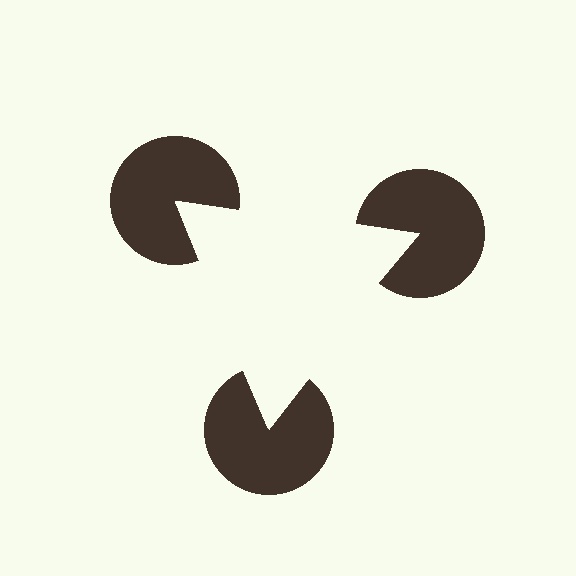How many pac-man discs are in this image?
There are 3 — one at each vertex of the illusory triangle.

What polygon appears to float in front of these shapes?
An illusory triangle — its edges are inferred from the aligned wedge cuts in the pac-man discs, not physically drawn.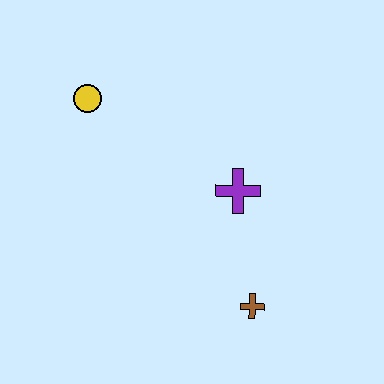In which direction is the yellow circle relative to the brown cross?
The yellow circle is above the brown cross.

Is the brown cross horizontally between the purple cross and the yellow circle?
No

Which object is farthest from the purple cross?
The yellow circle is farthest from the purple cross.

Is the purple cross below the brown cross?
No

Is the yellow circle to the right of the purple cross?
No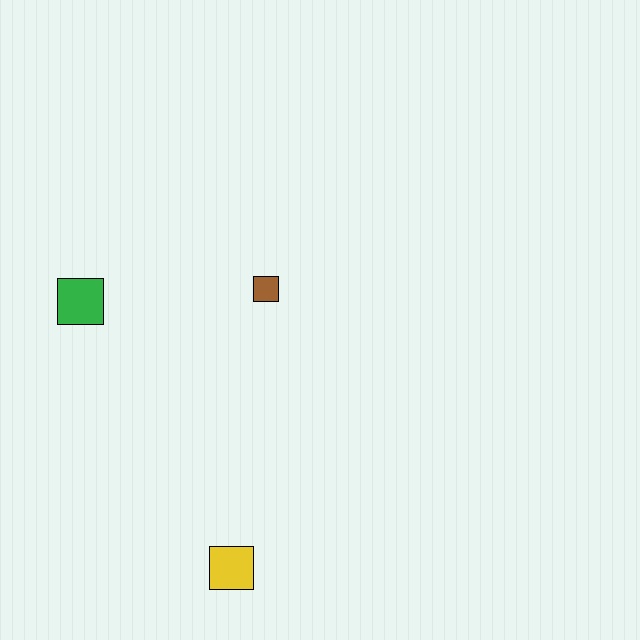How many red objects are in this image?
There are no red objects.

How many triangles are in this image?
There are no triangles.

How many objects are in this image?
There are 3 objects.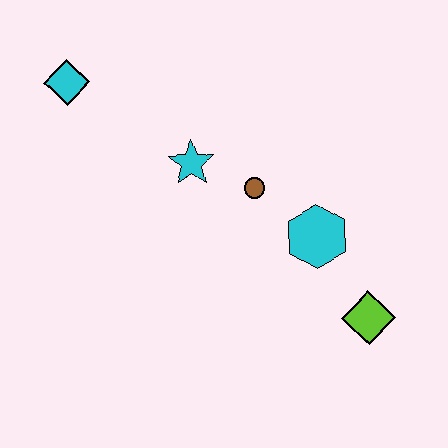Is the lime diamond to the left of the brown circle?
No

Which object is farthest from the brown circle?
The cyan diamond is farthest from the brown circle.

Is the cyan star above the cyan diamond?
No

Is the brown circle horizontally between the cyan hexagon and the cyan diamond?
Yes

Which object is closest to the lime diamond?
The cyan hexagon is closest to the lime diamond.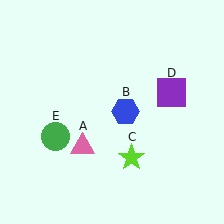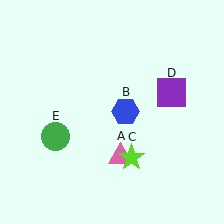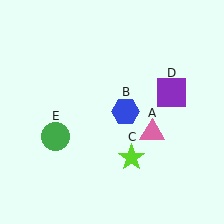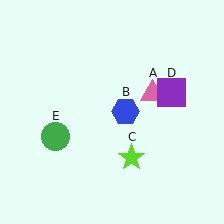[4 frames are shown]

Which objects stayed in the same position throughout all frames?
Blue hexagon (object B) and lime star (object C) and purple square (object D) and green circle (object E) remained stationary.